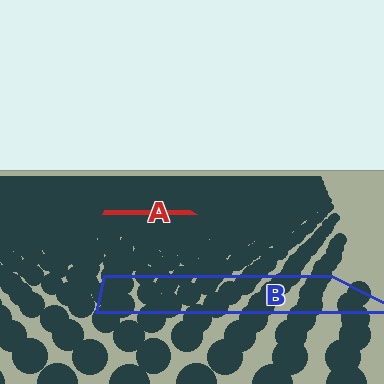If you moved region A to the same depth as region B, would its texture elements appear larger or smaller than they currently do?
They would appear larger. At a closer depth, the same texture elements are projected at a bigger on-screen size.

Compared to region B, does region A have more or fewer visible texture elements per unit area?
Region A has more texture elements per unit area — they are packed more densely because it is farther away.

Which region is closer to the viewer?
Region B is closer. The texture elements there are larger and more spread out.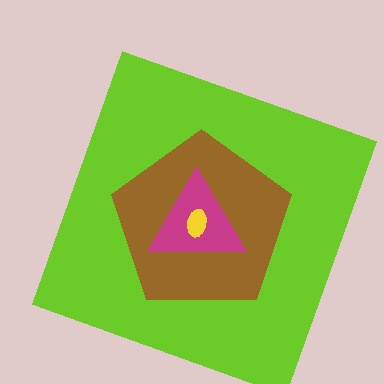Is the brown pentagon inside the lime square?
Yes.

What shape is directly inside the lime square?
The brown pentagon.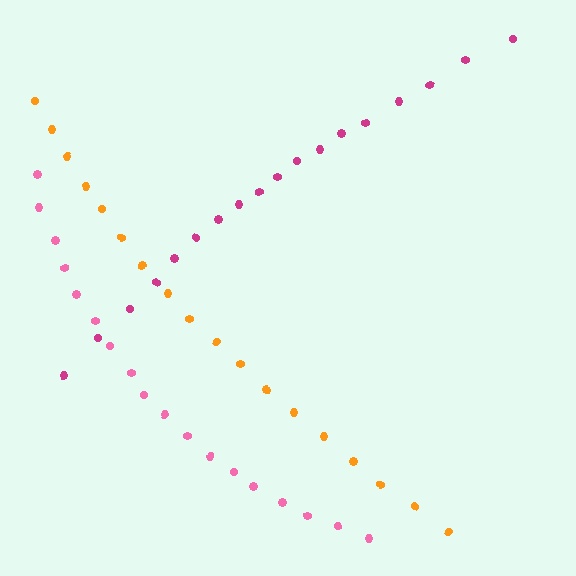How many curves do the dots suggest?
There are 3 distinct paths.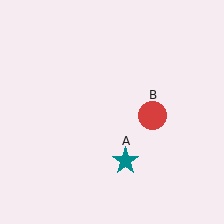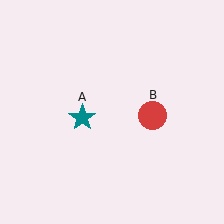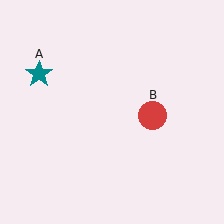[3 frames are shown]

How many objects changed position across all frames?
1 object changed position: teal star (object A).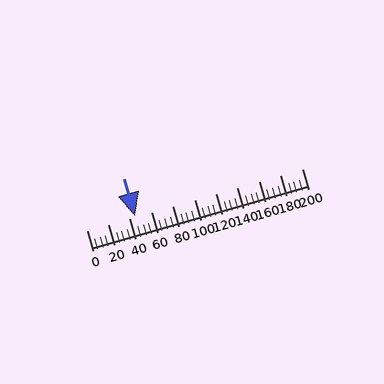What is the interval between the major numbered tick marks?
The major tick marks are spaced 20 units apart.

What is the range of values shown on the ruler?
The ruler shows values from 0 to 200.